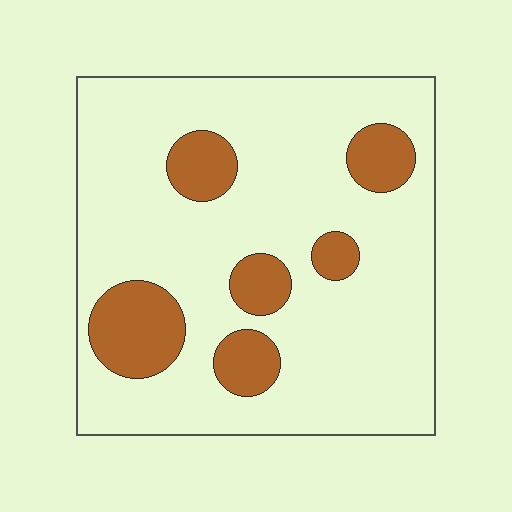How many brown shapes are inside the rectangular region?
6.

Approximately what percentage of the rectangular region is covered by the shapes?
Approximately 20%.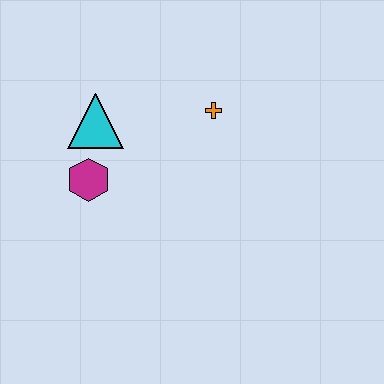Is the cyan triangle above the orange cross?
No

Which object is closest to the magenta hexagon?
The cyan triangle is closest to the magenta hexagon.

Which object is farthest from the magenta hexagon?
The orange cross is farthest from the magenta hexagon.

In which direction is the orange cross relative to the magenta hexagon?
The orange cross is to the right of the magenta hexagon.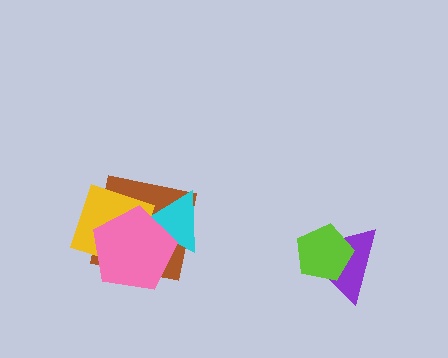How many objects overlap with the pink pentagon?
3 objects overlap with the pink pentagon.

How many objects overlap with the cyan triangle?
2 objects overlap with the cyan triangle.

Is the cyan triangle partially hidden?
Yes, it is partially covered by another shape.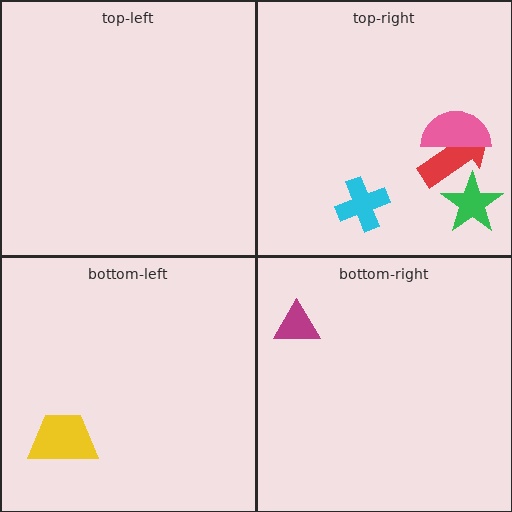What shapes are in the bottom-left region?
The yellow trapezoid.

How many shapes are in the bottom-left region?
1.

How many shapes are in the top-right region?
4.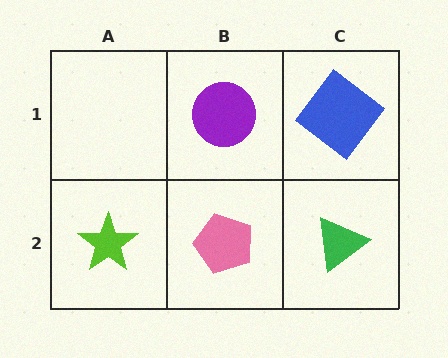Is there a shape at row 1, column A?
No, that cell is empty.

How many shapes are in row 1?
2 shapes.